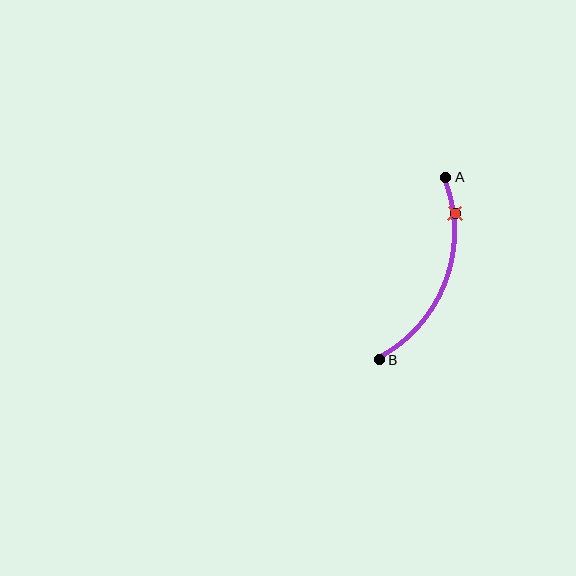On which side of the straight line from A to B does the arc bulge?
The arc bulges to the right of the straight line connecting A and B.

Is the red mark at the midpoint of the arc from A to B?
No. The red mark lies on the arc but is closer to endpoint A. The arc midpoint would be at the point on the curve equidistant along the arc from both A and B.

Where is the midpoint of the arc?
The arc midpoint is the point on the curve farthest from the straight line joining A and B. It sits to the right of that line.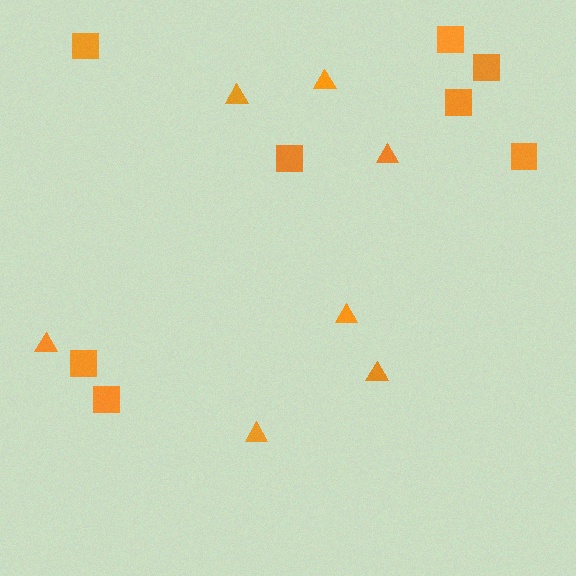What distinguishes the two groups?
There are 2 groups: one group of squares (8) and one group of triangles (7).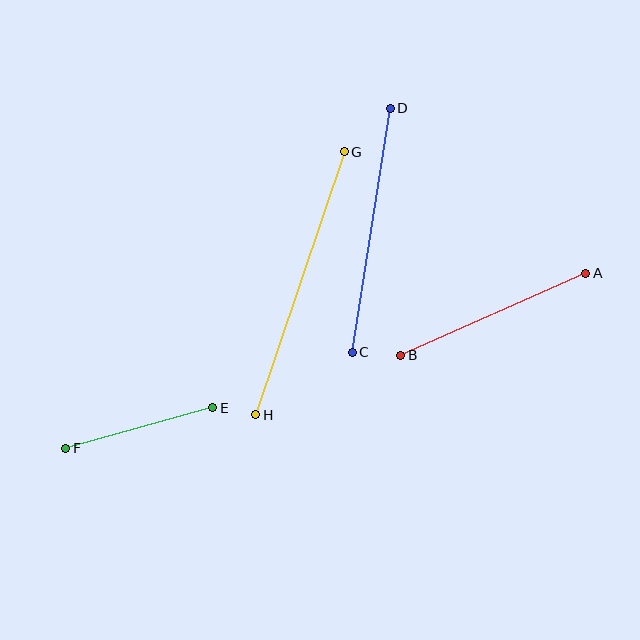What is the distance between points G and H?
The distance is approximately 278 pixels.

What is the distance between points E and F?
The distance is approximately 152 pixels.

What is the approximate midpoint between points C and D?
The midpoint is at approximately (371, 230) pixels.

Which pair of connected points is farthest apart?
Points G and H are farthest apart.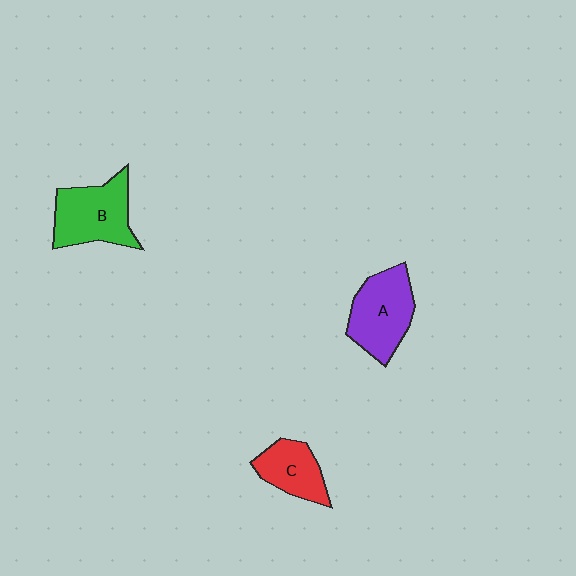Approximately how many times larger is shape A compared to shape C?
Approximately 1.4 times.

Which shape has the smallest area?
Shape C (red).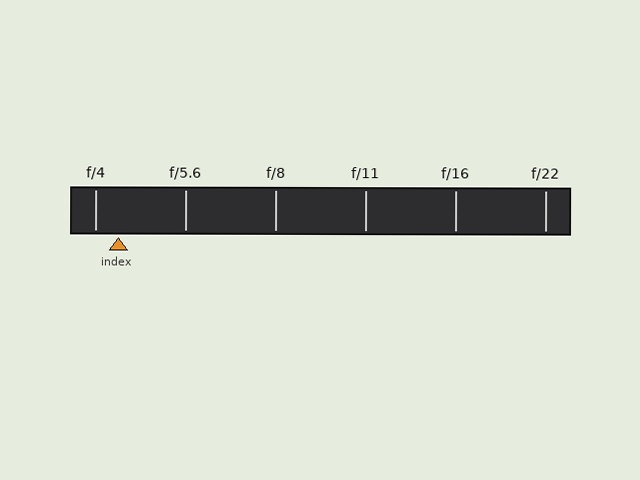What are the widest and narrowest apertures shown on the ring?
The widest aperture shown is f/4 and the narrowest is f/22.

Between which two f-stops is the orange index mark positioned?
The index mark is between f/4 and f/5.6.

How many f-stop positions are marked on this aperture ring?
There are 6 f-stop positions marked.